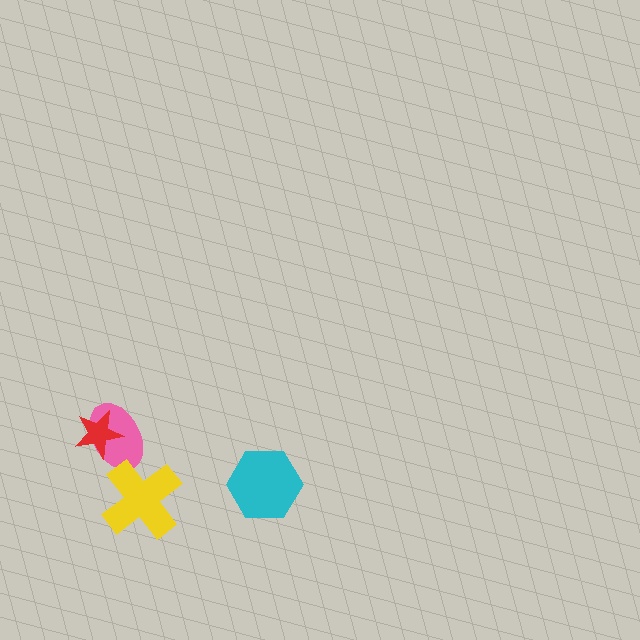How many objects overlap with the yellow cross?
1 object overlaps with the yellow cross.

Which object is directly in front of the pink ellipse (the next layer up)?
The red star is directly in front of the pink ellipse.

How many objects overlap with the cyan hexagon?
0 objects overlap with the cyan hexagon.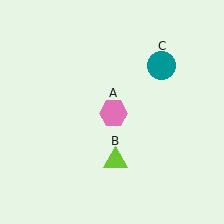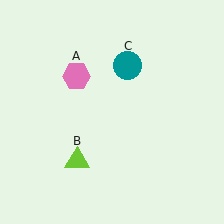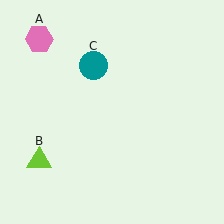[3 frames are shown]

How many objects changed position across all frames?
3 objects changed position: pink hexagon (object A), lime triangle (object B), teal circle (object C).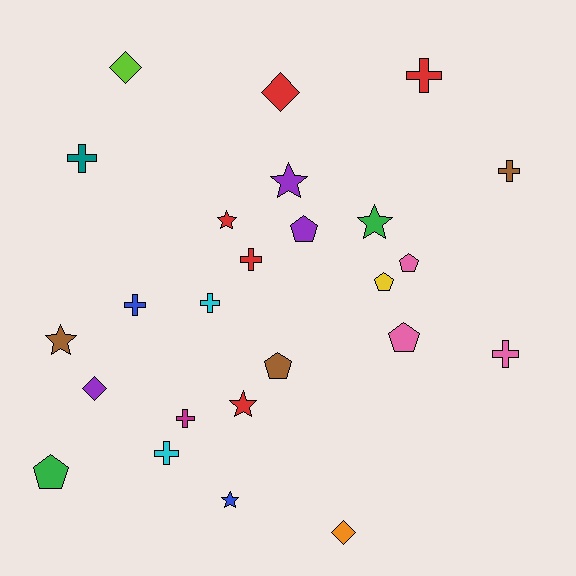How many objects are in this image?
There are 25 objects.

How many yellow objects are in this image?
There is 1 yellow object.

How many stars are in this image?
There are 6 stars.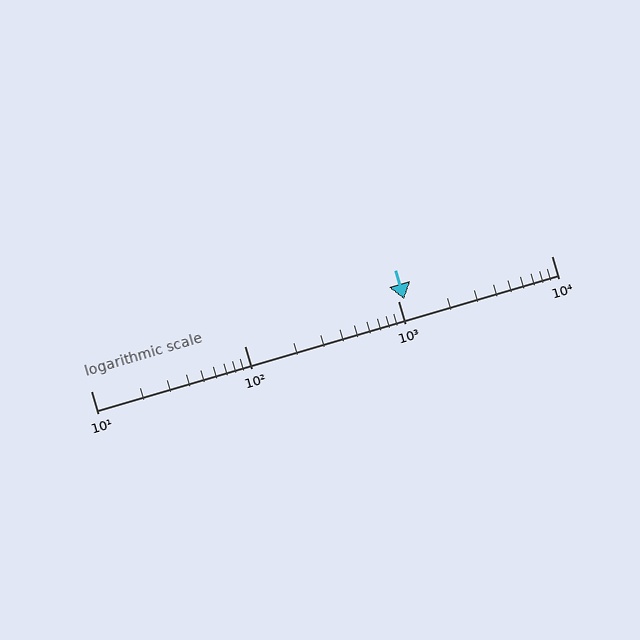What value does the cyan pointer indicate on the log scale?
The pointer indicates approximately 1100.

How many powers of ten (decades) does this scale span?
The scale spans 3 decades, from 10 to 10000.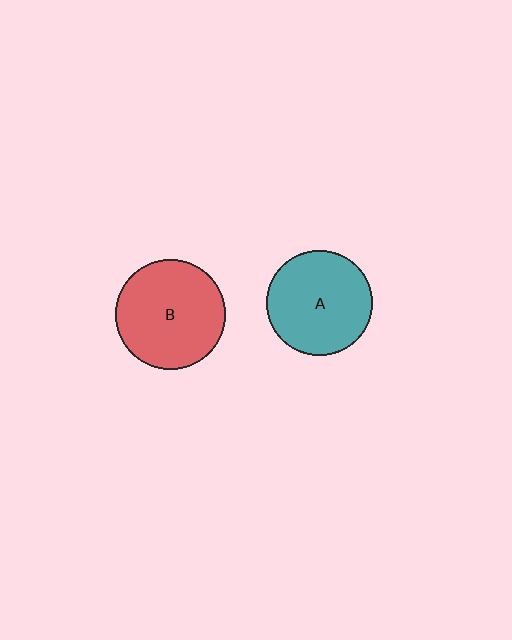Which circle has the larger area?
Circle B (red).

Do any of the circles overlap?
No, none of the circles overlap.